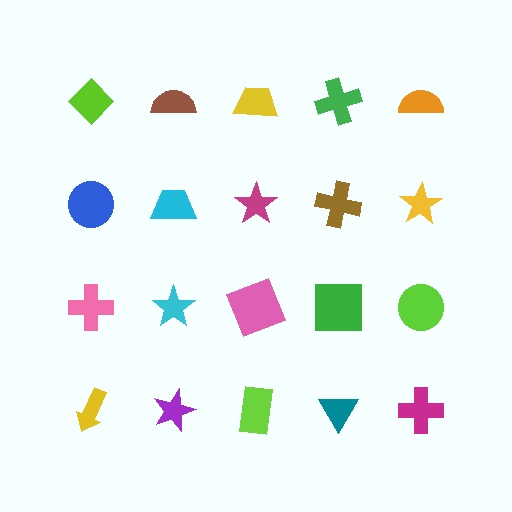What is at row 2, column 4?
A brown cross.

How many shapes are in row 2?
5 shapes.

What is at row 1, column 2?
A brown semicircle.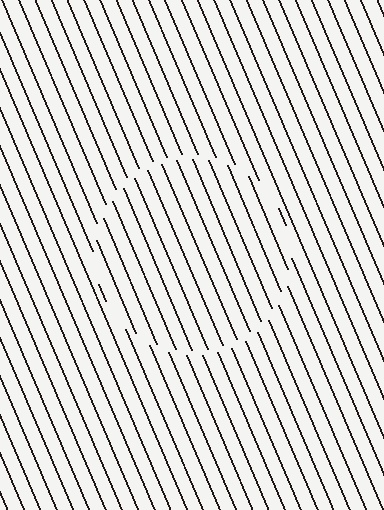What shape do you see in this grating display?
An illusory circle. The interior of the shape contains the same grating, shifted by half a period — the contour is defined by the phase discontinuity where line-ends from the inner and outer gratings abut.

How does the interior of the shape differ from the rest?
The interior of the shape contains the same grating, shifted by half a period — the contour is defined by the phase discontinuity where line-ends from the inner and outer gratings abut.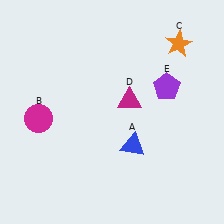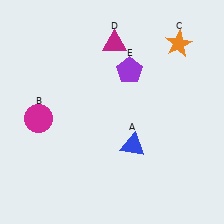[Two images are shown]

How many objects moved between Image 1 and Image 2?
2 objects moved between the two images.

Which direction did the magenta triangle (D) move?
The magenta triangle (D) moved up.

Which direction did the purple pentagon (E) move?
The purple pentagon (E) moved left.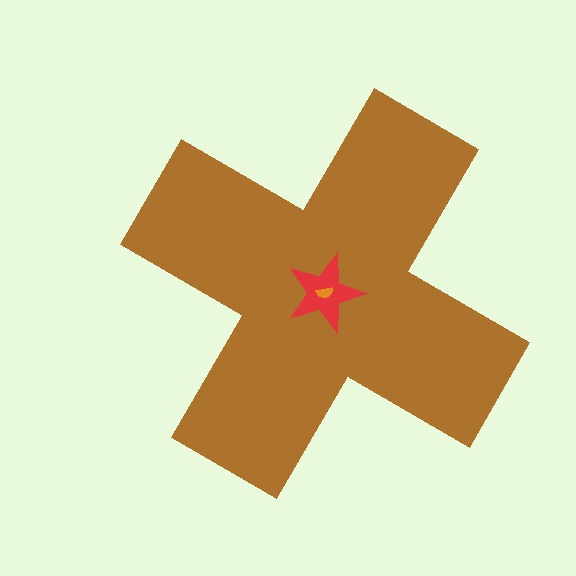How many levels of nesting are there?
3.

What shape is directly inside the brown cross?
The red star.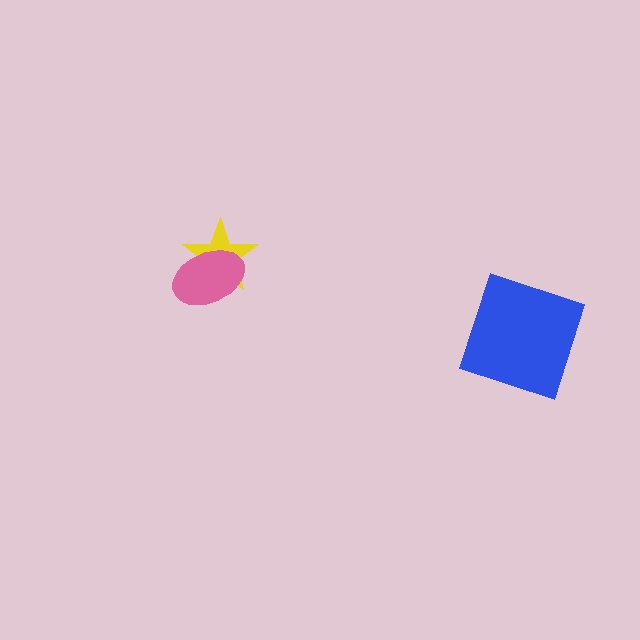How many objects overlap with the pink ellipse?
1 object overlaps with the pink ellipse.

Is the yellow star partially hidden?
Yes, it is partially covered by another shape.